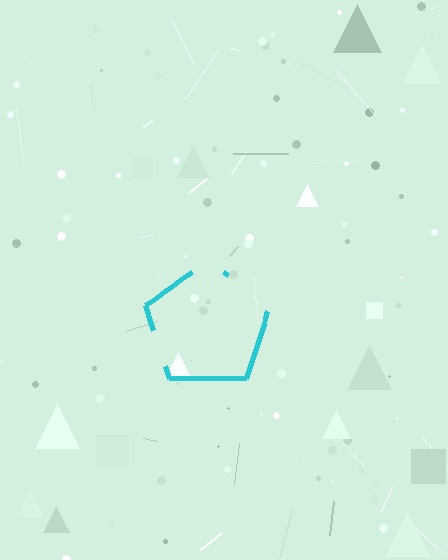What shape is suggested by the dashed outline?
The dashed outline suggests a pentagon.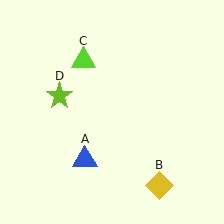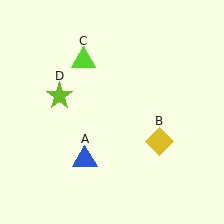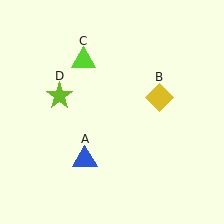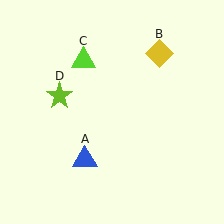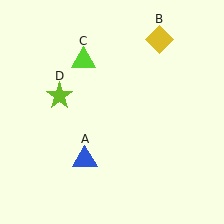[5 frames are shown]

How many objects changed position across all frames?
1 object changed position: yellow diamond (object B).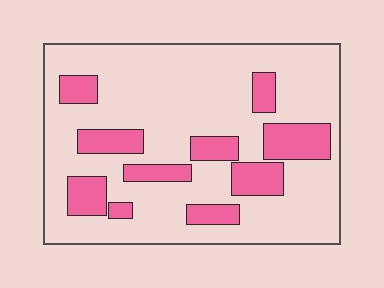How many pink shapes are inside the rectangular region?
10.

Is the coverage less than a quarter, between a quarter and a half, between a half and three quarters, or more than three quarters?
Less than a quarter.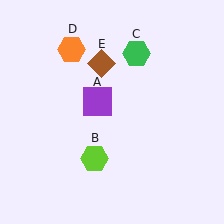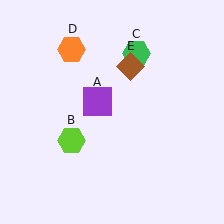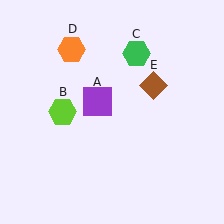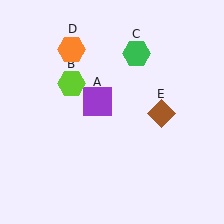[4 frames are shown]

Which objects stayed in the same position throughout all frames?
Purple square (object A) and green hexagon (object C) and orange hexagon (object D) remained stationary.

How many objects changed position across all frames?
2 objects changed position: lime hexagon (object B), brown diamond (object E).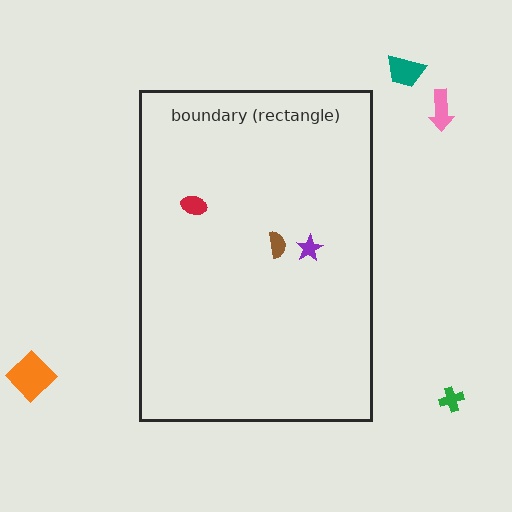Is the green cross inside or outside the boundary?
Outside.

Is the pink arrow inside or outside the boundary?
Outside.